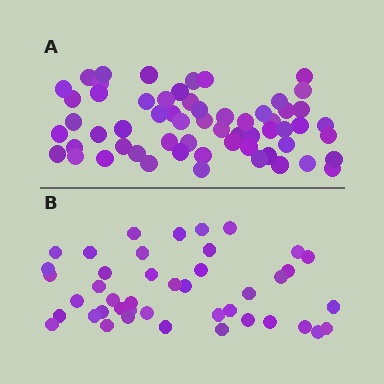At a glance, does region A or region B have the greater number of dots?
Region A (the top region) has more dots.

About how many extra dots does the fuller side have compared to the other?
Region A has approximately 15 more dots than region B.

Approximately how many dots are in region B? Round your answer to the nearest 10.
About 40 dots. (The exact count is 43, which rounds to 40.)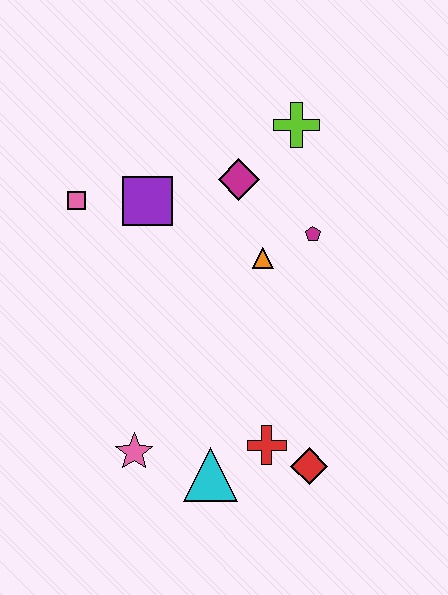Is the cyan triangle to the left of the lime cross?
Yes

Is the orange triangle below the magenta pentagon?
Yes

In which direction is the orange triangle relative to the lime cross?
The orange triangle is below the lime cross.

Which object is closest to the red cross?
The red diamond is closest to the red cross.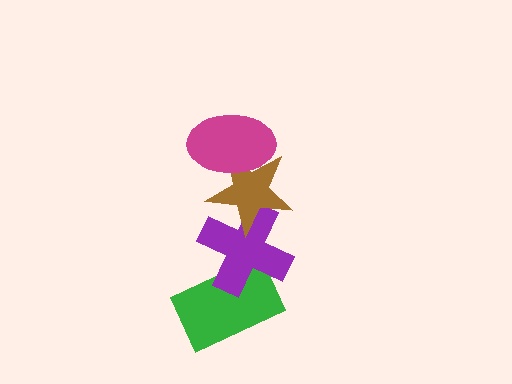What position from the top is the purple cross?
The purple cross is 3rd from the top.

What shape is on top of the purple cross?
The brown star is on top of the purple cross.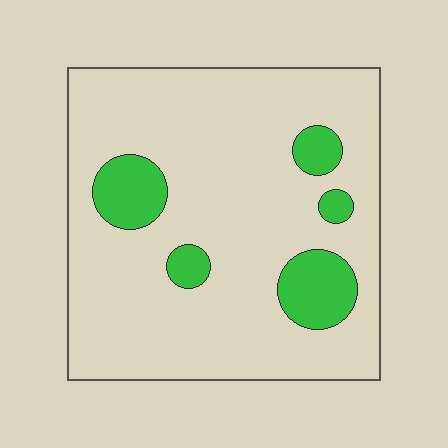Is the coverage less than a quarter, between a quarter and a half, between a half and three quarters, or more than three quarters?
Less than a quarter.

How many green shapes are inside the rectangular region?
5.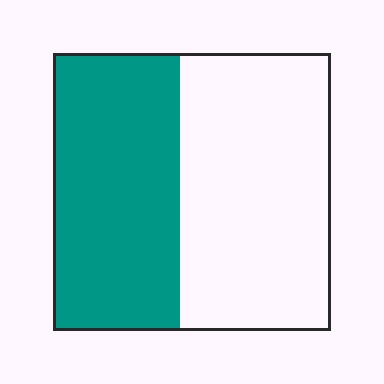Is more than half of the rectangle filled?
No.